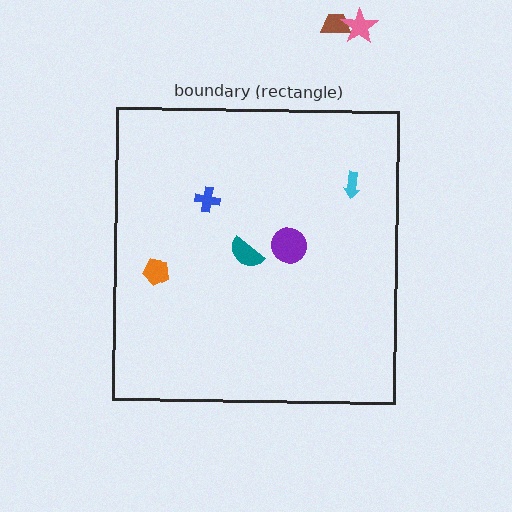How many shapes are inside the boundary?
5 inside, 2 outside.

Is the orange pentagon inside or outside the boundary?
Inside.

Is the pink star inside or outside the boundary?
Outside.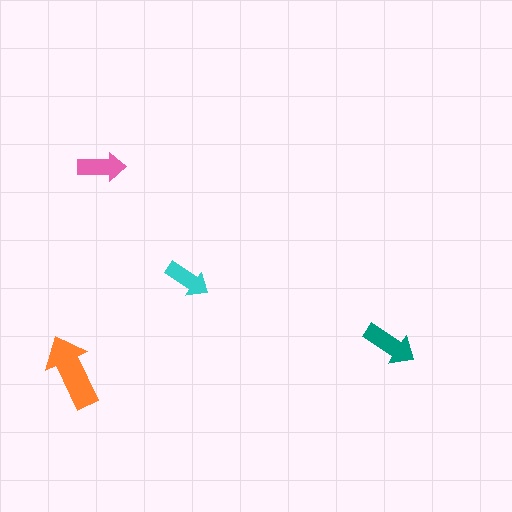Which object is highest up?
The pink arrow is topmost.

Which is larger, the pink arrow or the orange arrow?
The orange one.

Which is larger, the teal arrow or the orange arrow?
The orange one.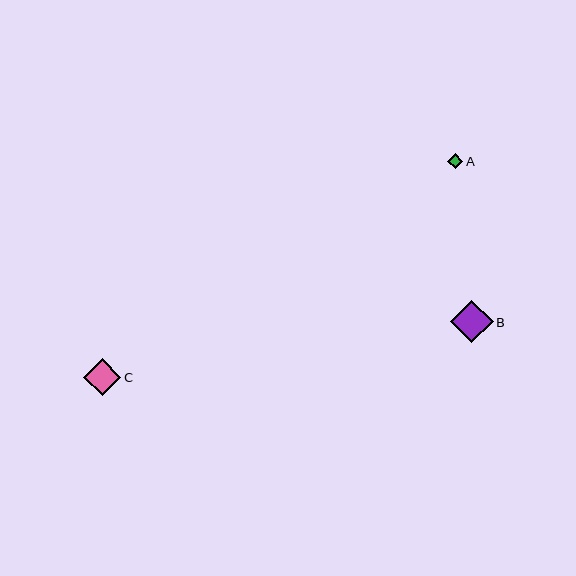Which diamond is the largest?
Diamond B is the largest with a size of approximately 43 pixels.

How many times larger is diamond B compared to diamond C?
Diamond B is approximately 1.2 times the size of diamond C.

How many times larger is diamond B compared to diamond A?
Diamond B is approximately 2.8 times the size of diamond A.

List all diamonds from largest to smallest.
From largest to smallest: B, C, A.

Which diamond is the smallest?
Diamond A is the smallest with a size of approximately 15 pixels.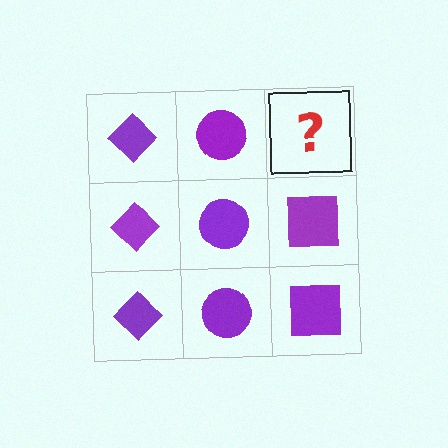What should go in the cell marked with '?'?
The missing cell should contain a purple square.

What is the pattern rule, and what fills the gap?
The rule is that each column has a consistent shape. The gap should be filled with a purple square.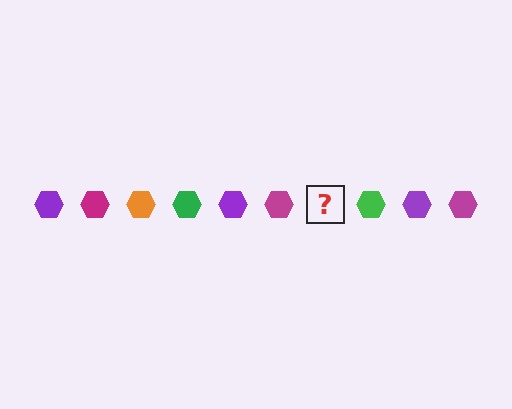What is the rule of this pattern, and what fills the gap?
The rule is that the pattern cycles through purple, magenta, orange, green hexagons. The gap should be filled with an orange hexagon.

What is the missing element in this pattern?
The missing element is an orange hexagon.